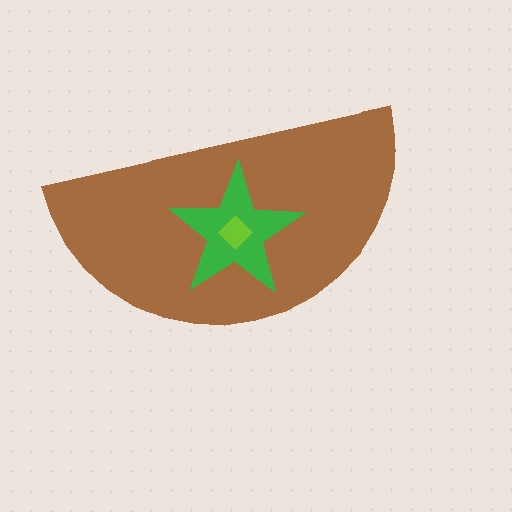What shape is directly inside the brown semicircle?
The green star.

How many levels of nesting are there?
3.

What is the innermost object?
The lime diamond.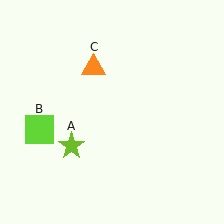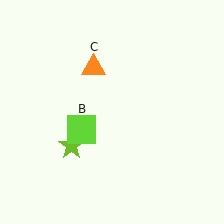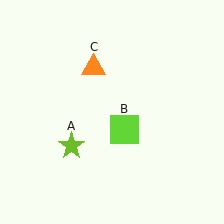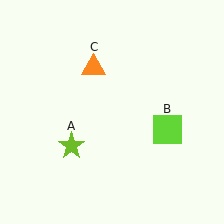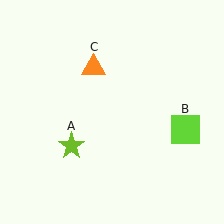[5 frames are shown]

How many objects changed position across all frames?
1 object changed position: lime square (object B).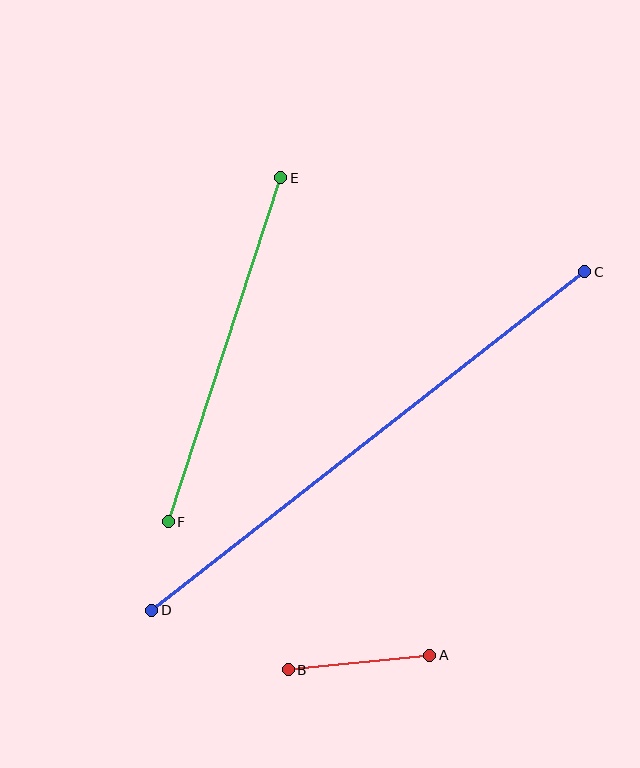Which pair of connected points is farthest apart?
Points C and D are farthest apart.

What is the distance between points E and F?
The distance is approximately 362 pixels.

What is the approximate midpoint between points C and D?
The midpoint is at approximately (368, 441) pixels.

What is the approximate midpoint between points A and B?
The midpoint is at approximately (359, 662) pixels.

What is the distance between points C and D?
The distance is approximately 550 pixels.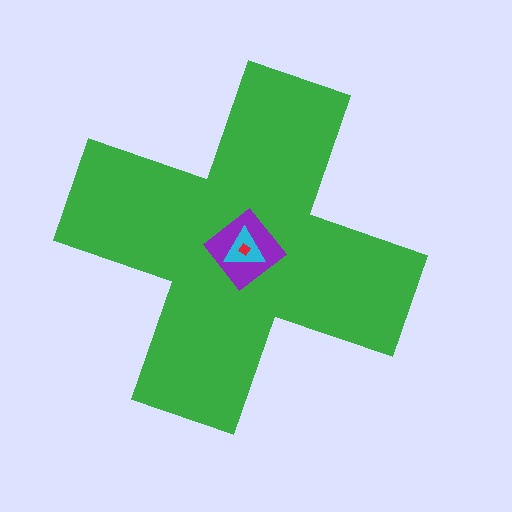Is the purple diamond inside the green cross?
Yes.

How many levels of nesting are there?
4.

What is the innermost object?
The red diamond.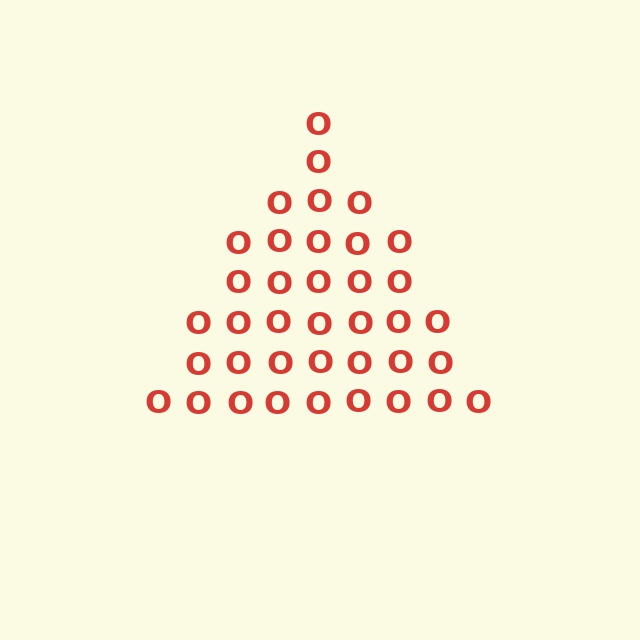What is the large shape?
The large shape is a triangle.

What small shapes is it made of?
It is made of small letter O's.